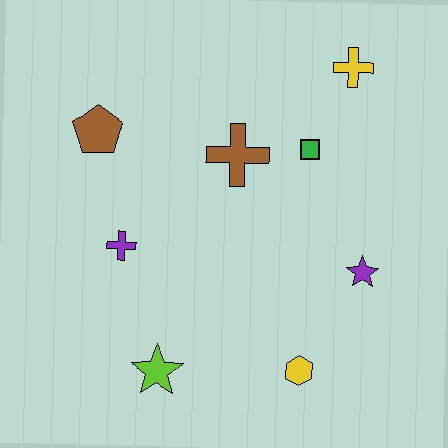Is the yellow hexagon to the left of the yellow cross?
Yes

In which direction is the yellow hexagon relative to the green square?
The yellow hexagon is below the green square.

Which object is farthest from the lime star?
The yellow cross is farthest from the lime star.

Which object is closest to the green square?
The brown cross is closest to the green square.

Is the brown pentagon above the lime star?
Yes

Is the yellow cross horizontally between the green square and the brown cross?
No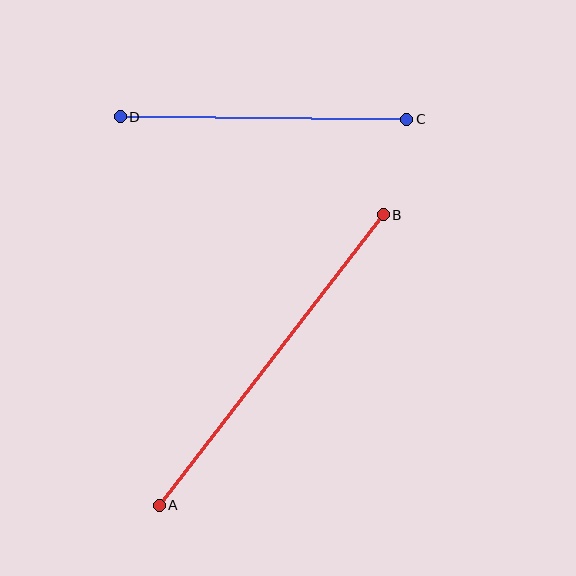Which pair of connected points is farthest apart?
Points A and B are farthest apart.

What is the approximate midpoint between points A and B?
The midpoint is at approximately (271, 360) pixels.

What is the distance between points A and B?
The distance is approximately 367 pixels.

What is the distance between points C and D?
The distance is approximately 287 pixels.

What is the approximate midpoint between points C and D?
The midpoint is at approximately (264, 118) pixels.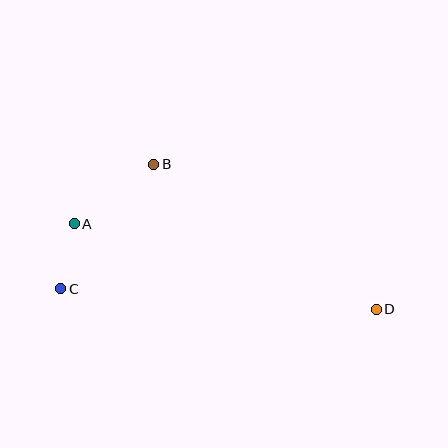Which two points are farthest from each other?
Points C and D are farthest from each other.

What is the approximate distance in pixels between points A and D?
The distance between A and D is approximately 313 pixels.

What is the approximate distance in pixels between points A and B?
The distance between A and B is approximately 99 pixels.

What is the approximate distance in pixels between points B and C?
The distance between B and C is approximately 156 pixels.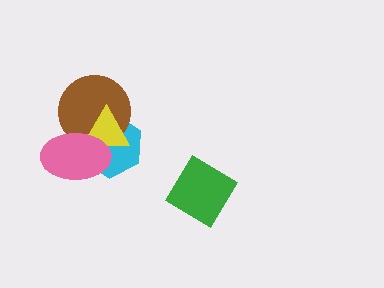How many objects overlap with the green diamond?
0 objects overlap with the green diamond.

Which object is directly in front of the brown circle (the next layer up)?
The yellow triangle is directly in front of the brown circle.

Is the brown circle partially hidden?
Yes, it is partially covered by another shape.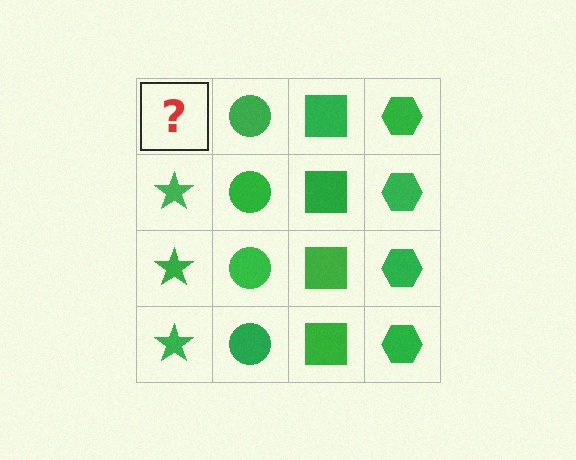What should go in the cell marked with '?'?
The missing cell should contain a green star.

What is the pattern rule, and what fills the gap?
The rule is that each column has a consistent shape. The gap should be filled with a green star.